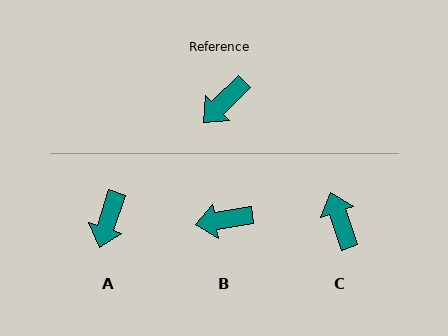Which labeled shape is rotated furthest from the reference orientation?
C, about 116 degrees away.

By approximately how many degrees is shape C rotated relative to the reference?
Approximately 116 degrees clockwise.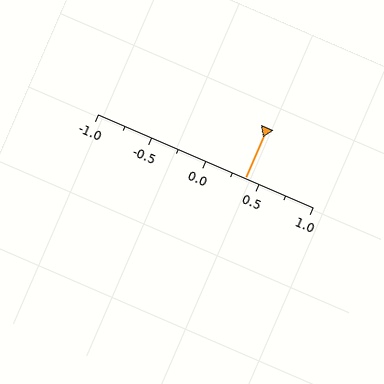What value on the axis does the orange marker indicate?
The marker indicates approximately 0.38.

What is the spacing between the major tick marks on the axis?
The major ticks are spaced 0.5 apart.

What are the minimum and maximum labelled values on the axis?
The axis runs from -1.0 to 1.0.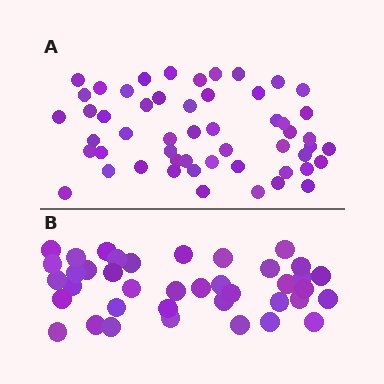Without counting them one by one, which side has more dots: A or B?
Region A (the top region) has more dots.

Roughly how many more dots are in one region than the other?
Region A has approximately 15 more dots than region B.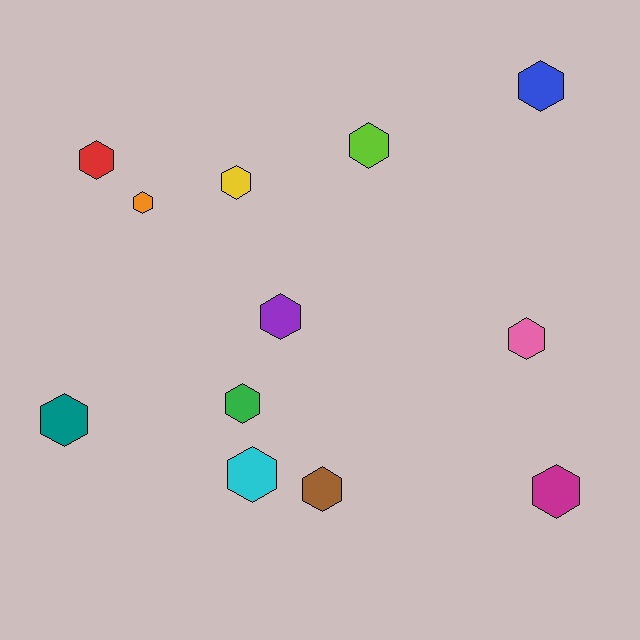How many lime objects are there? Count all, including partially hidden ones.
There is 1 lime object.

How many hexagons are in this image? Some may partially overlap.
There are 12 hexagons.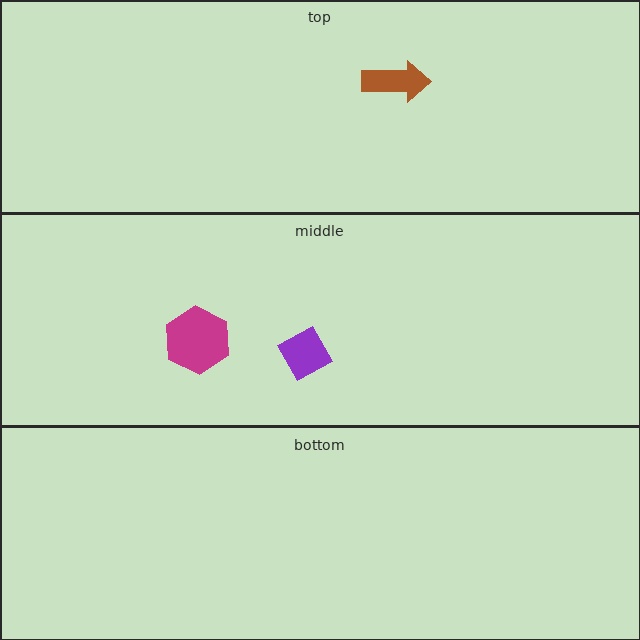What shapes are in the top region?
The brown arrow.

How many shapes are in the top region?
1.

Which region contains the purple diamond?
The middle region.